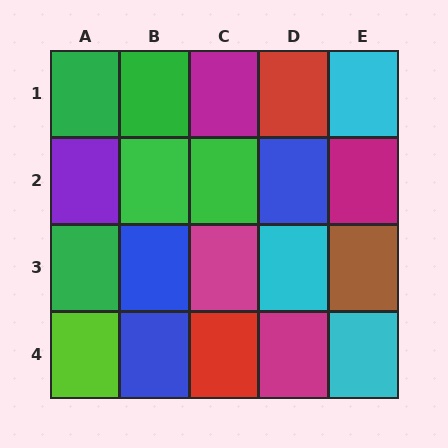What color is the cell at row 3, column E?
Brown.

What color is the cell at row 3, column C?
Magenta.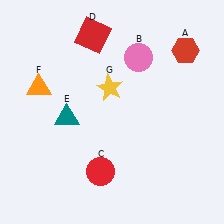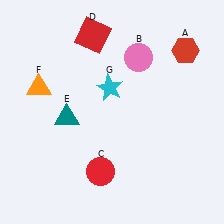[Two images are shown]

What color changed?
The star (G) changed from yellow in Image 1 to cyan in Image 2.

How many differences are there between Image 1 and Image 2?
There is 1 difference between the two images.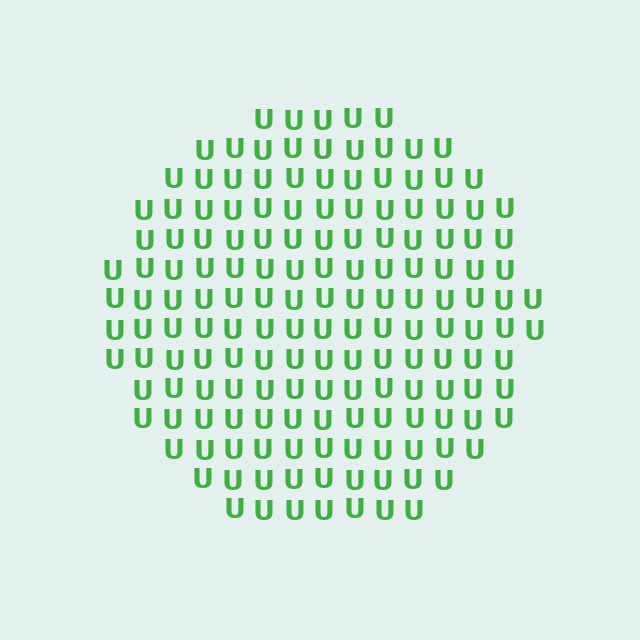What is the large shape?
The large shape is a circle.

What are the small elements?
The small elements are letter U's.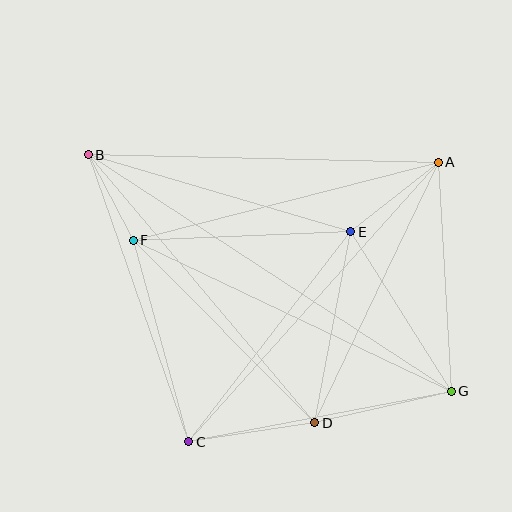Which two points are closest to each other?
Points B and F are closest to each other.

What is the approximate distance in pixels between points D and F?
The distance between D and F is approximately 258 pixels.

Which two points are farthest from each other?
Points B and G are farthest from each other.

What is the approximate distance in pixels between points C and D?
The distance between C and D is approximately 127 pixels.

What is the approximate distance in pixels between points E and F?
The distance between E and F is approximately 218 pixels.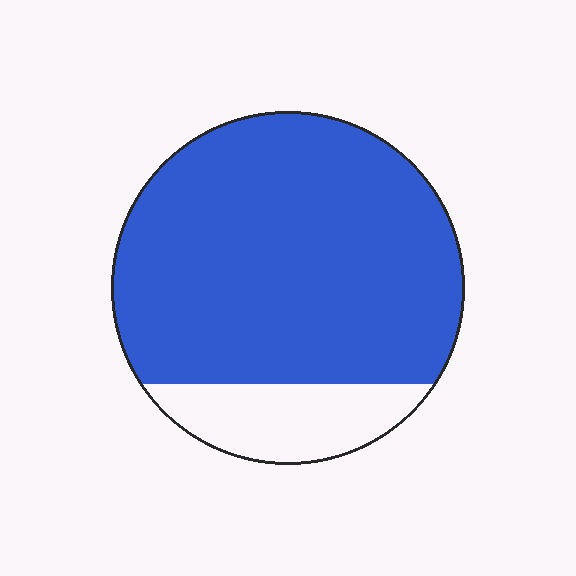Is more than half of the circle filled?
Yes.